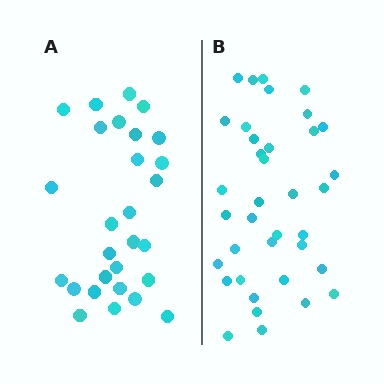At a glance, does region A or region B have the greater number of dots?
Region B (the right region) has more dots.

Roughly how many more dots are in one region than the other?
Region B has roughly 8 or so more dots than region A.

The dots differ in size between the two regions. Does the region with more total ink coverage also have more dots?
No. Region A has more total ink coverage because its dots are larger, but region B actually contains more individual dots. Total area can be misleading — the number of items is what matters here.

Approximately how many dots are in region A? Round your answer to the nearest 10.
About 30 dots. (The exact count is 28, which rounds to 30.)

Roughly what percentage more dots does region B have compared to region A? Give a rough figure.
About 30% more.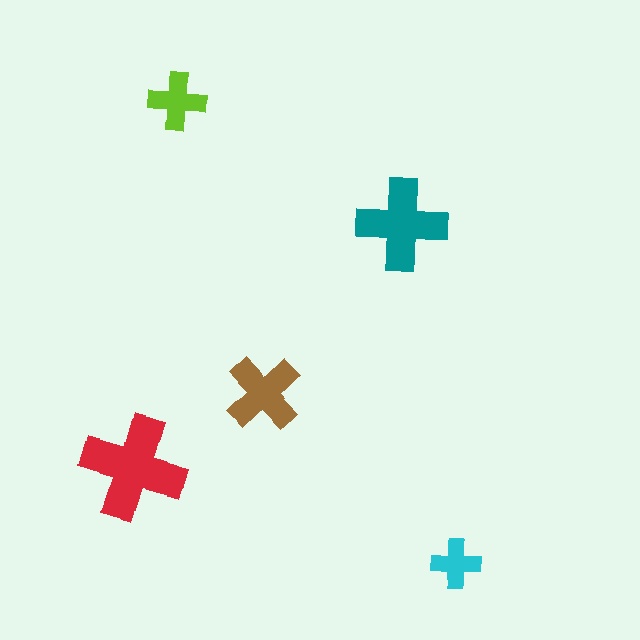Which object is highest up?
The lime cross is topmost.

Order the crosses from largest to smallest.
the red one, the teal one, the brown one, the lime one, the cyan one.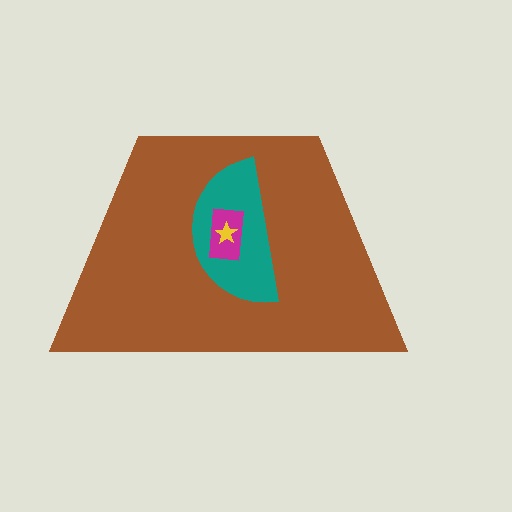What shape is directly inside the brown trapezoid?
The teal semicircle.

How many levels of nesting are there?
4.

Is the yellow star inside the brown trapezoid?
Yes.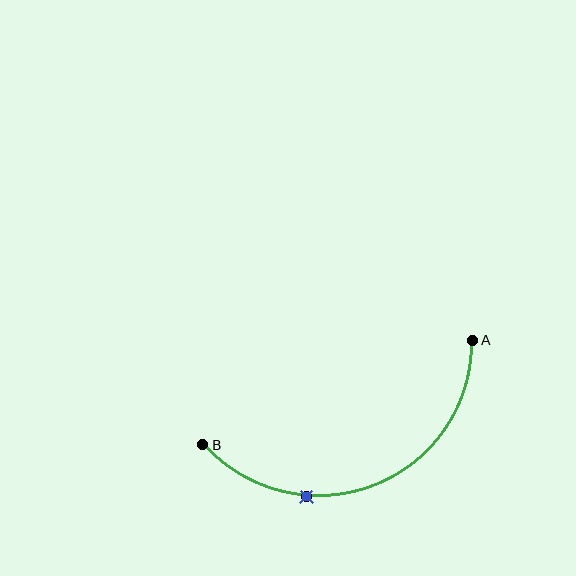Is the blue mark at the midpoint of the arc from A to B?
No. The blue mark lies on the arc but is closer to endpoint B. The arc midpoint would be at the point on the curve equidistant along the arc from both A and B.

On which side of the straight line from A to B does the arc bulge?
The arc bulges below the straight line connecting A and B.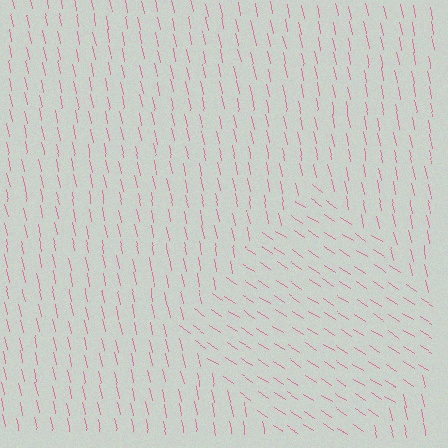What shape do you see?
I see a diamond.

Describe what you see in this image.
The image is filled with small pink line segments. A diamond region in the image has lines oriented differently from the surrounding lines, creating a visible texture boundary.